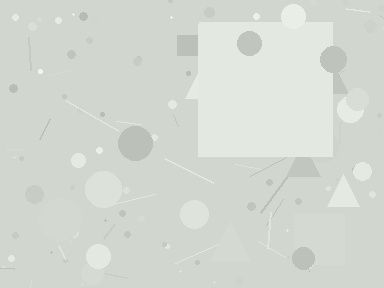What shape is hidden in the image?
A square is hidden in the image.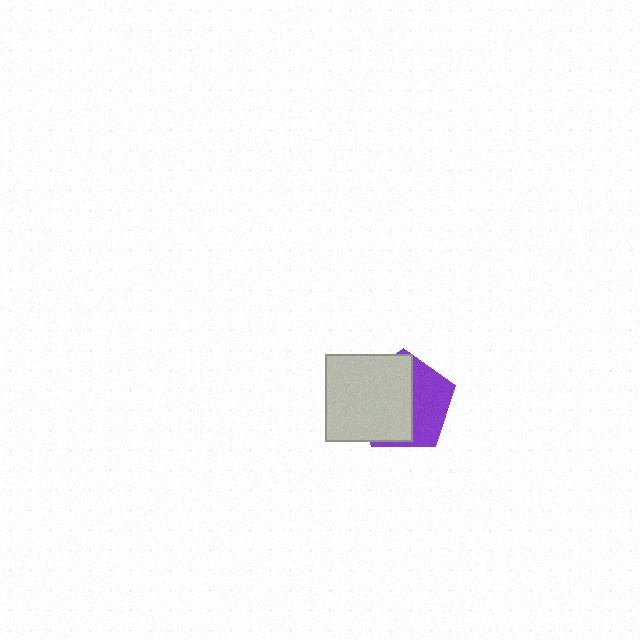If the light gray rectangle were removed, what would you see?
You would see the complete purple pentagon.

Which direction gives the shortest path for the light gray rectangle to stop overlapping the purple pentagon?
Moving left gives the shortest separation.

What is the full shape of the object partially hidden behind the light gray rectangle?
The partially hidden object is a purple pentagon.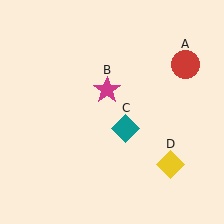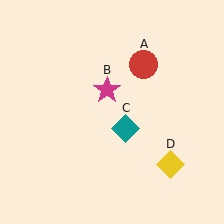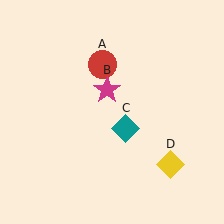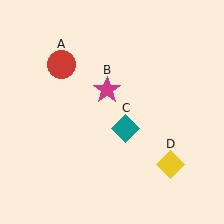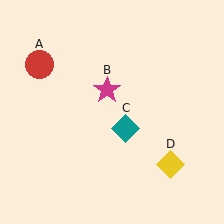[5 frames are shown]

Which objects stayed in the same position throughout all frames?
Magenta star (object B) and teal diamond (object C) and yellow diamond (object D) remained stationary.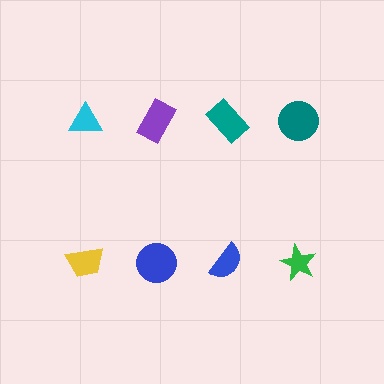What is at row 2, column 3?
A blue semicircle.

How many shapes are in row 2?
4 shapes.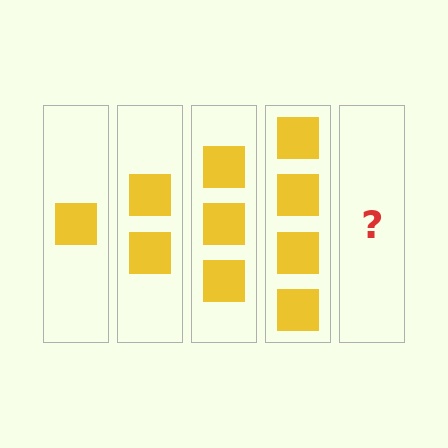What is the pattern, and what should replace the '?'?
The pattern is that each step adds one more square. The '?' should be 5 squares.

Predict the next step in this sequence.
The next step is 5 squares.